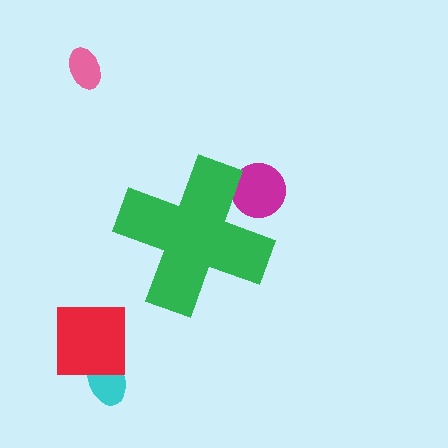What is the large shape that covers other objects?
A green cross.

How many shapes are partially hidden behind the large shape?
1 shape is partially hidden.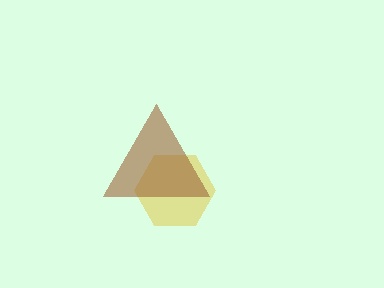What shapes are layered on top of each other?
The layered shapes are: a yellow hexagon, a brown triangle.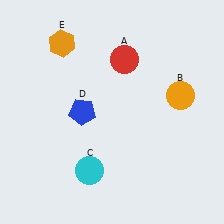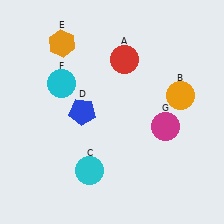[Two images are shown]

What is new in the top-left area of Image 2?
A cyan circle (F) was added in the top-left area of Image 2.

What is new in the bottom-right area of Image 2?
A magenta circle (G) was added in the bottom-right area of Image 2.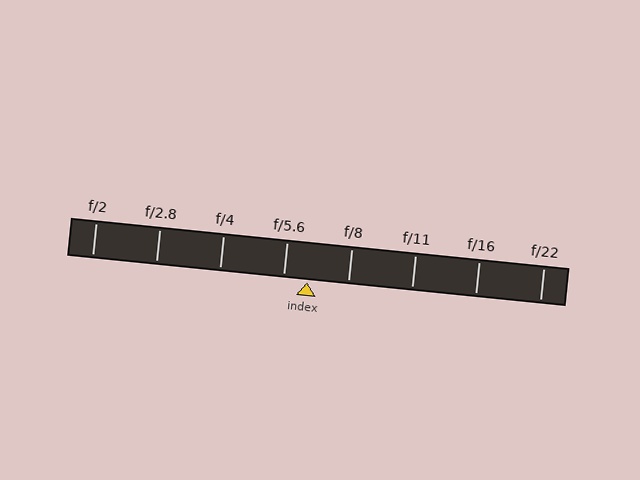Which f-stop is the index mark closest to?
The index mark is closest to f/5.6.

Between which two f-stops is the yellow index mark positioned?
The index mark is between f/5.6 and f/8.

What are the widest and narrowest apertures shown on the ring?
The widest aperture shown is f/2 and the narrowest is f/22.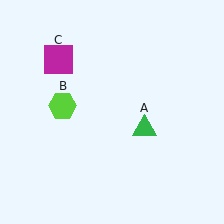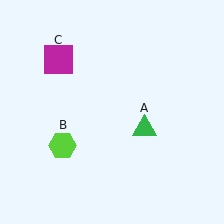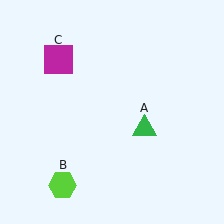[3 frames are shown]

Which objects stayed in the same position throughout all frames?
Green triangle (object A) and magenta square (object C) remained stationary.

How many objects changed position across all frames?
1 object changed position: lime hexagon (object B).